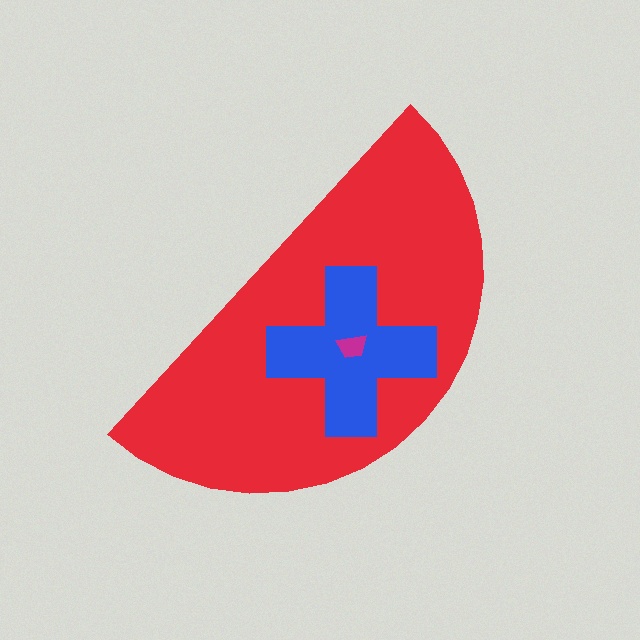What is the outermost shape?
The red semicircle.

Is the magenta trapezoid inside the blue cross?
Yes.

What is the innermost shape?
The magenta trapezoid.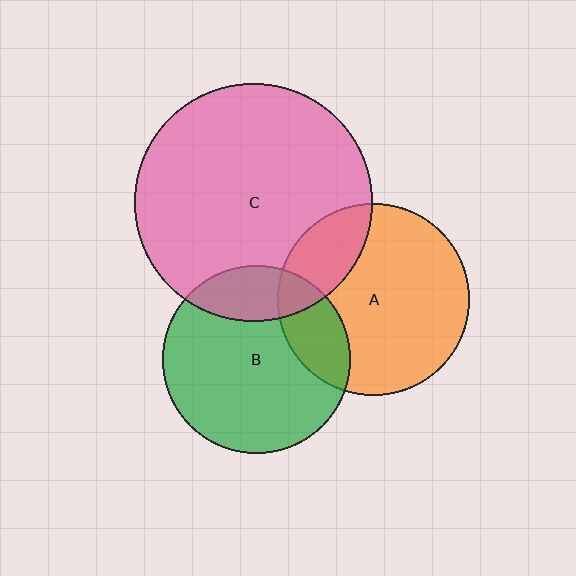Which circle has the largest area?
Circle C (pink).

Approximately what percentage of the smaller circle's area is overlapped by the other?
Approximately 20%.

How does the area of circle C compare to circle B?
Approximately 1.6 times.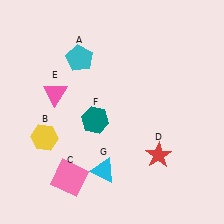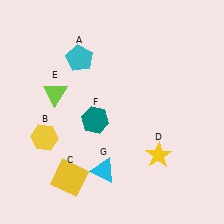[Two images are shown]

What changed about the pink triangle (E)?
In Image 1, E is pink. In Image 2, it changed to lime.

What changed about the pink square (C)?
In Image 1, C is pink. In Image 2, it changed to yellow.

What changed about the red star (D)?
In Image 1, D is red. In Image 2, it changed to yellow.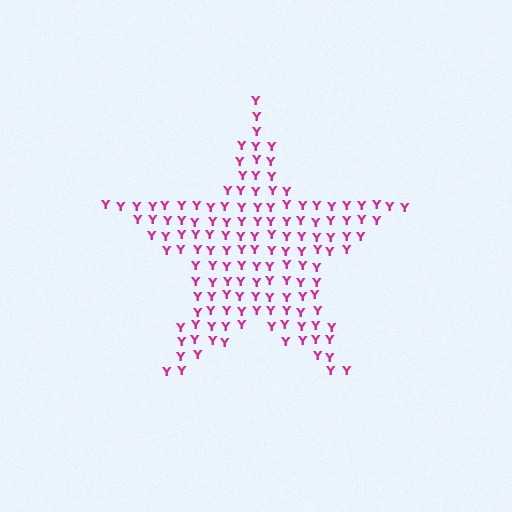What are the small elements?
The small elements are letter Y's.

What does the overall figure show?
The overall figure shows a star.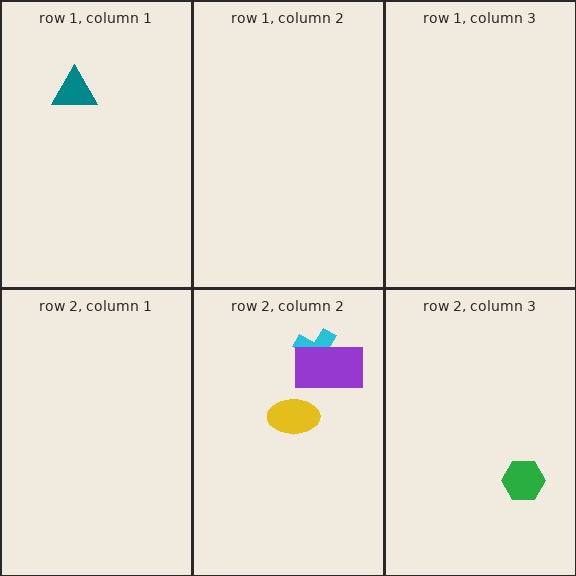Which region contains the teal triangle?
The row 1, column 1 region.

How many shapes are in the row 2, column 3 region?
1.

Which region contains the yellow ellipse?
The row 2, column 2 region.